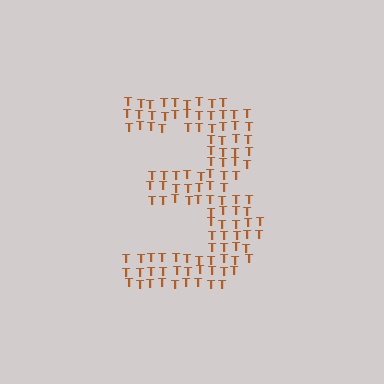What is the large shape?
The large shape is the digit 3.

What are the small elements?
The small elements are letter T's.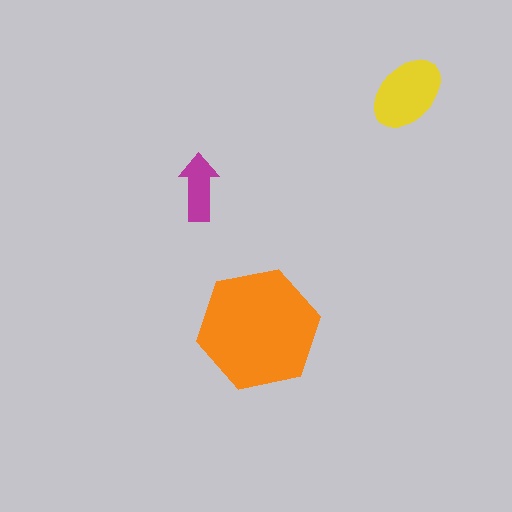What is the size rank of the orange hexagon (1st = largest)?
1st.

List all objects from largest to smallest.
The orange hexagon, the yellow ellipse, the magenta arrow.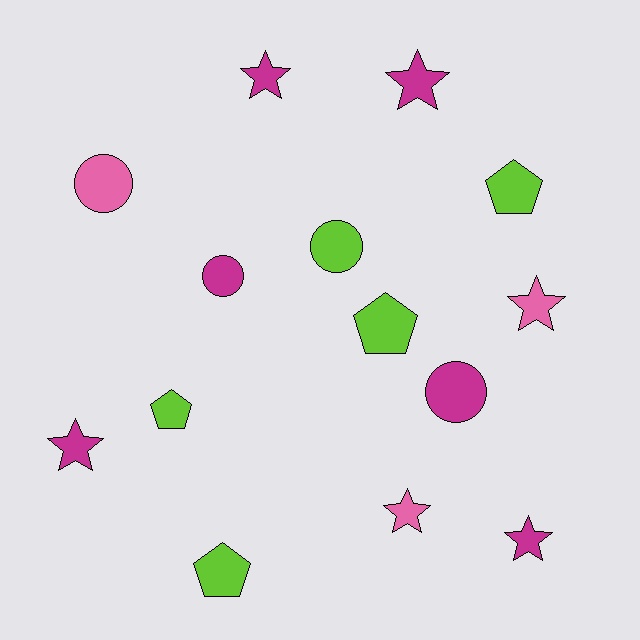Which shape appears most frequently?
Star, with 6 objects.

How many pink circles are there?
There is 1 pink circle.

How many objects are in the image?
There are 14 objects.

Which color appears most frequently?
Magenta, with 6 objects.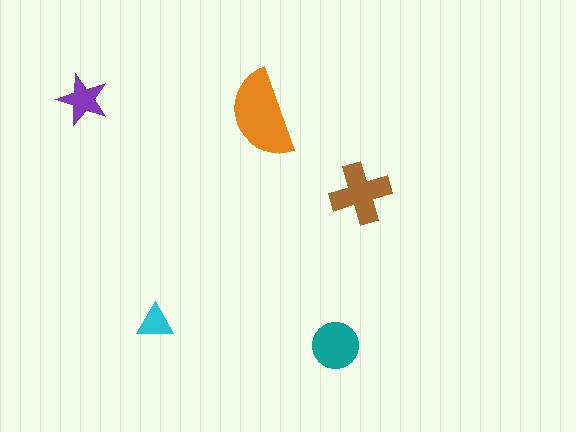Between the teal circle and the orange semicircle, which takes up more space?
The orange semicircle.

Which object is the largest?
The orange semicircle.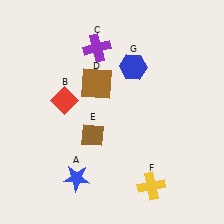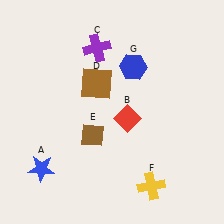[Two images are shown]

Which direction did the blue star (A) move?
The blue star (A) moved left.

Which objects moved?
The objects that moved are: the blue star (A), the red diamond (B).